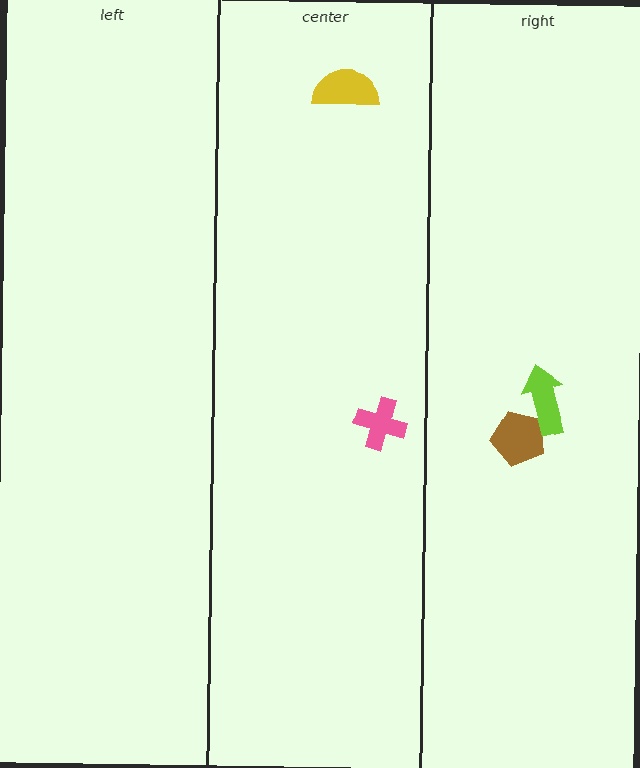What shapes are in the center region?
The yellow semicircle, the pink cross.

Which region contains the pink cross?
The center region.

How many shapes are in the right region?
2.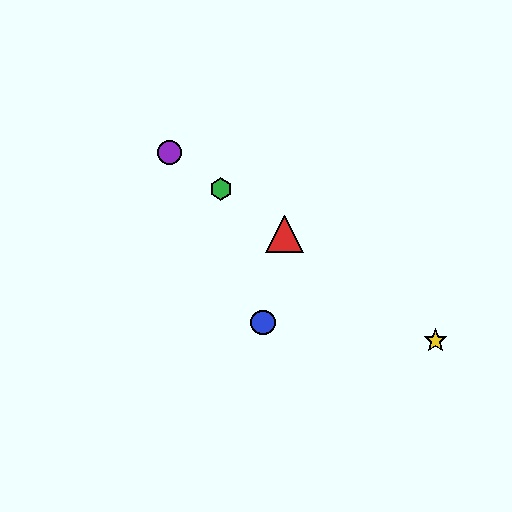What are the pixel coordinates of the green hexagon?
The green hexagon is at (221, 189).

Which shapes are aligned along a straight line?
The red triangle, the green hexagon, the yellow star, the purple circle are aligned along a straight line.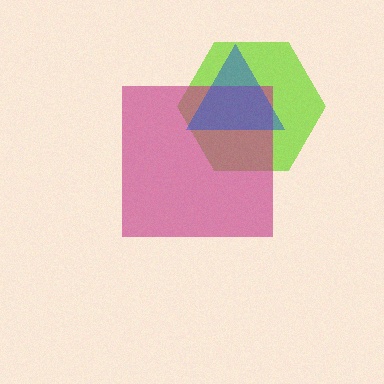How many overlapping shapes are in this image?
There are 3 overlapping shapes in the image.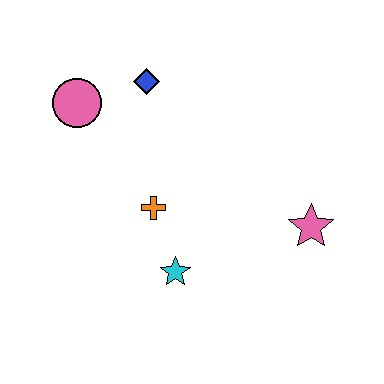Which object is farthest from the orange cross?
The pink star is farthest from the orange cross.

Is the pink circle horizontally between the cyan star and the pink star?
No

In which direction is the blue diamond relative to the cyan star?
The blue diamond is above the cyan star.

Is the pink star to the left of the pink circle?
No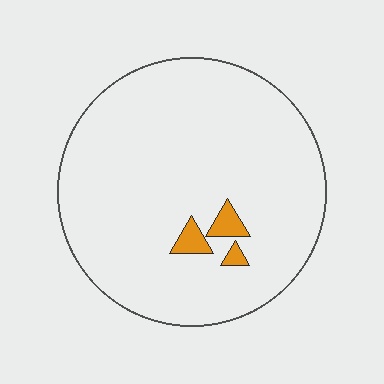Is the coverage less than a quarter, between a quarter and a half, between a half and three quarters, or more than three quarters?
Less than a quarter.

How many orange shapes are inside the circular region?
3.